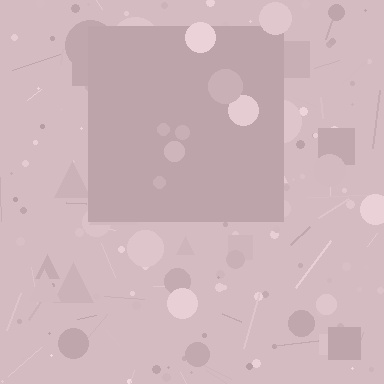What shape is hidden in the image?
A square is hidden in the image.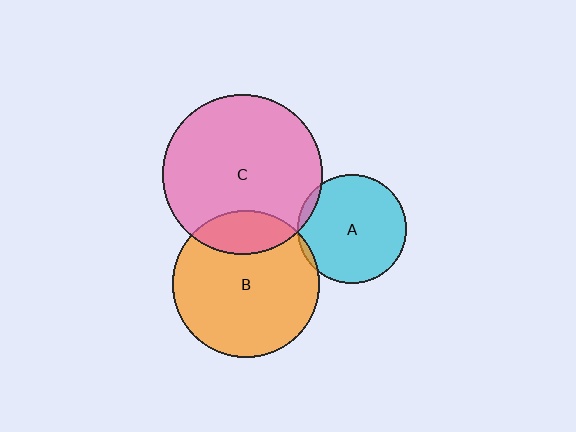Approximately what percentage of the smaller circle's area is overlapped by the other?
Approximately 20%.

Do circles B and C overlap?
Yes.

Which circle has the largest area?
Circle C (pink).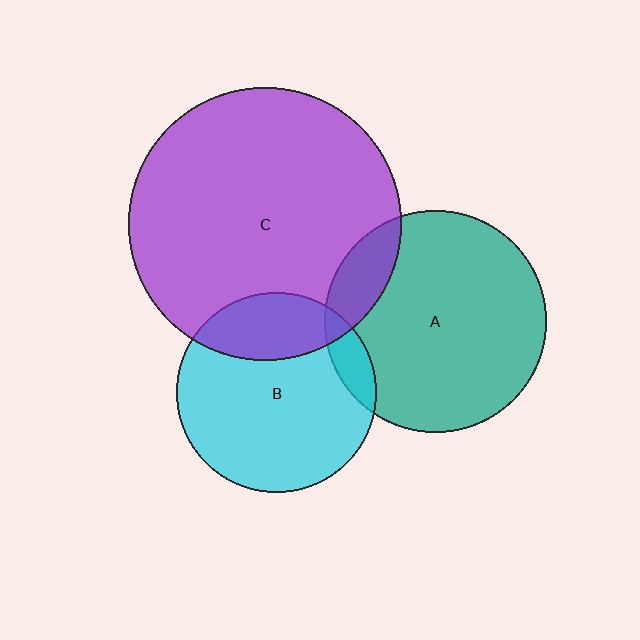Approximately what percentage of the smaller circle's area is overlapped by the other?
Approximately 15%.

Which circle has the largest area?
Circle C (purple).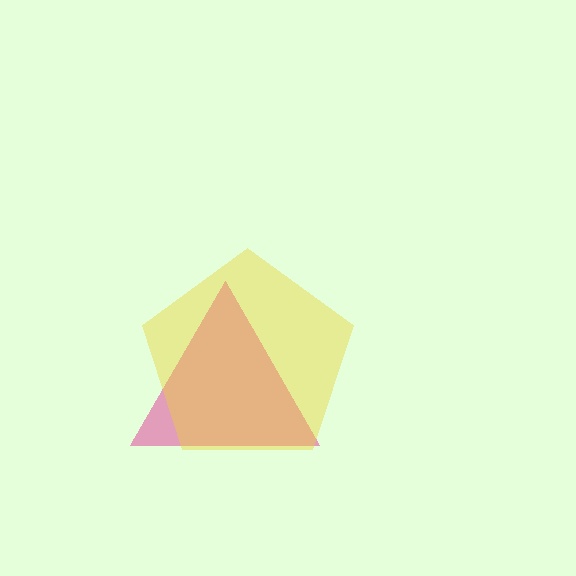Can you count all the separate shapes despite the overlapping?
Yes, there are 2 separate shapes.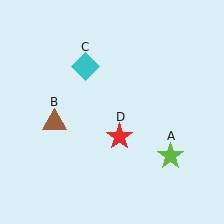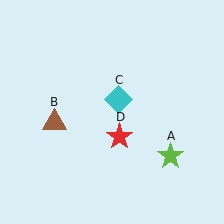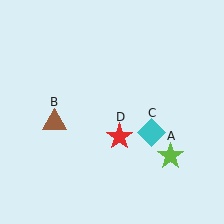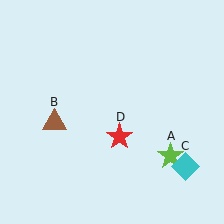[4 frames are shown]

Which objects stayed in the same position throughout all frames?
Lime star (object A) and brown triangle (object B) and red star (object D) remained stationary.